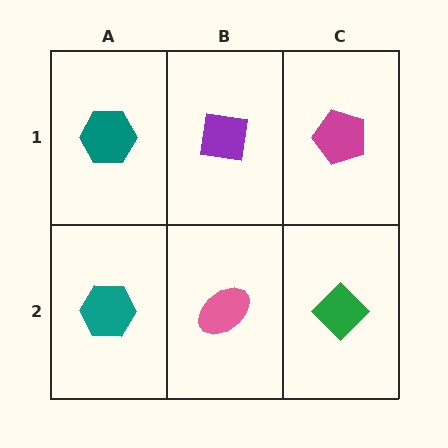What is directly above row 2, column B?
A purple square.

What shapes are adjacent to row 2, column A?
A teal hexagon (row 1, column A), a pink ellipse (row 2, column B).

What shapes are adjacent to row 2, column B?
A purple square (row 1, column B), a teal hexagon (row 2, column A), a green diamond (row 2, column C).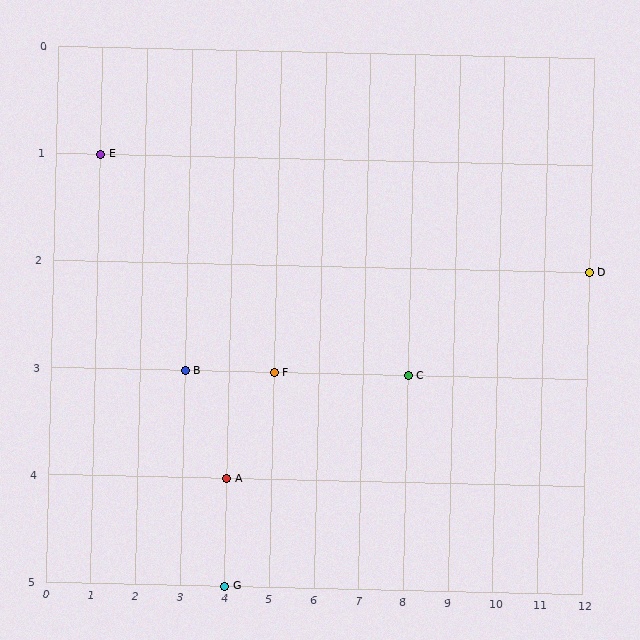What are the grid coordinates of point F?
Point F is at grid coordinates (5, 3).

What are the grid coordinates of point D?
Point D is at grid coordinates (12, 2).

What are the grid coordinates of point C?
Point C is at grid coordinates (8, 3).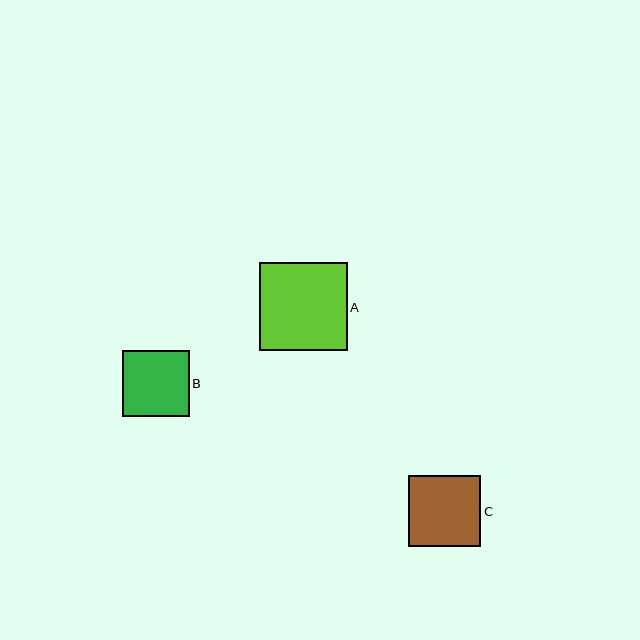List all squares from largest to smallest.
From largest to smallest: A, C, B.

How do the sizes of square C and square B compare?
Square C and square B are approximately the same size.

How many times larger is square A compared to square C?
Square A is approximately 1.2 times the size of square C.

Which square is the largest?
Square A is the largest with a size of approximately 88 pixels.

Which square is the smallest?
Square B is the smallest with a size of approximately 66 pixels.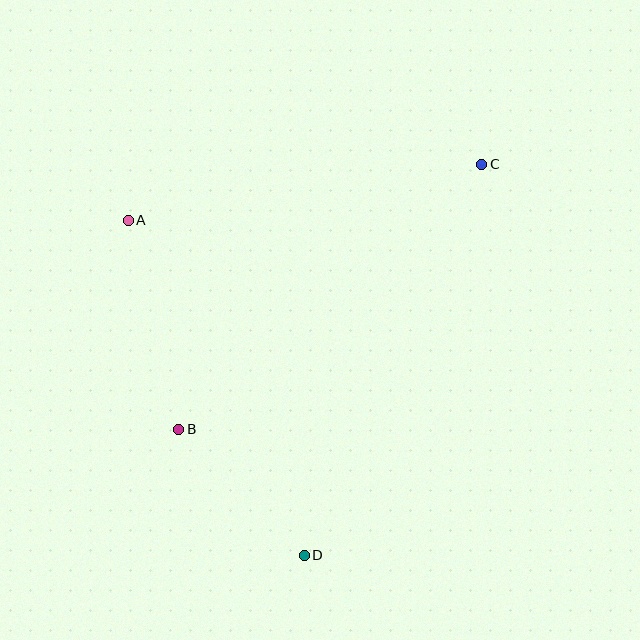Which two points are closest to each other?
Points B and D are closest to each other.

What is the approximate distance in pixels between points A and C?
The distance between A and C is approximately 358 pixels.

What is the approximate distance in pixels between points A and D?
The distance between A and D is approximately 378 pixels.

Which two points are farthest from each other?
Points C and D are farthest from each other.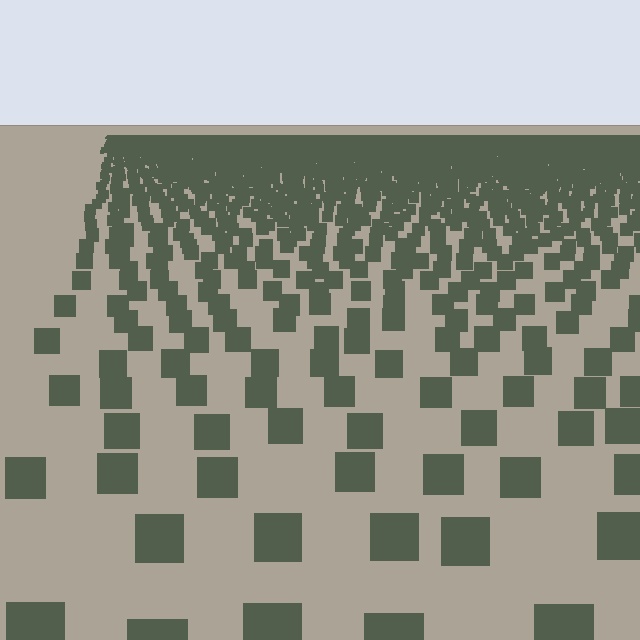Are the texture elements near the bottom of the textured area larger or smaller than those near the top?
Larger. Near the bottom, elements are closer to the viewer and appear at a bigger on-screen size.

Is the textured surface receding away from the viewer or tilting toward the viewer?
The surface is receding away from the viewer. Texture elements get smaller and denser toward the top.